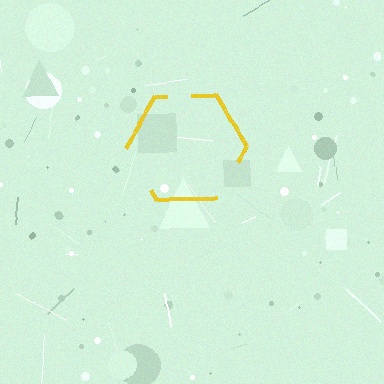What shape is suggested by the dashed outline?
The dashed outline suggests a hexagon.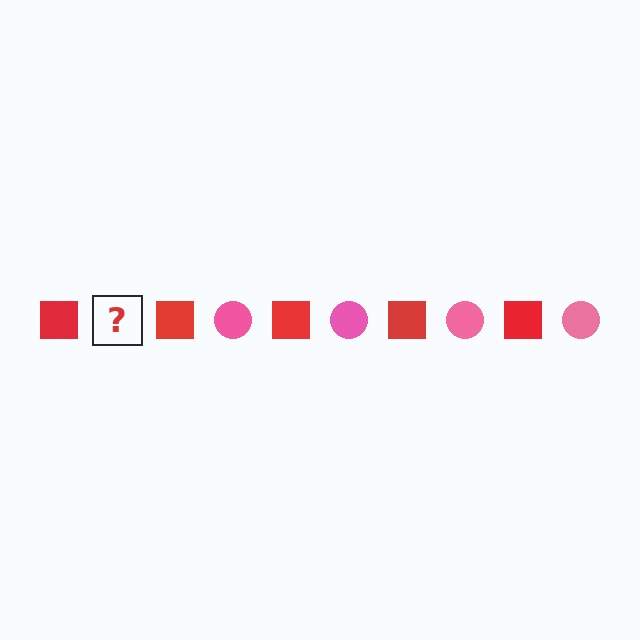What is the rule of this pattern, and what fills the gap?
The rule is that the pattern alternates between red square and pink circle. The gap should be filled with a pink circle.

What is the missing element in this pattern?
The missing element is a pink circle.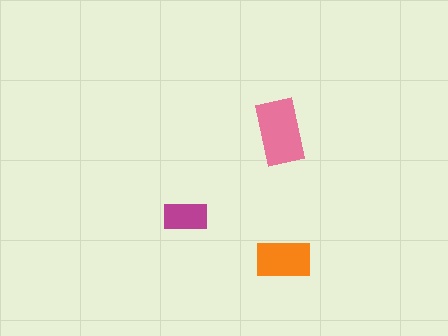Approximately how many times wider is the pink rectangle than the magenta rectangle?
About 1.5 times wider.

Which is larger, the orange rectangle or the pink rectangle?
The pink one.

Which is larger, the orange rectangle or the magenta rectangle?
The orange one.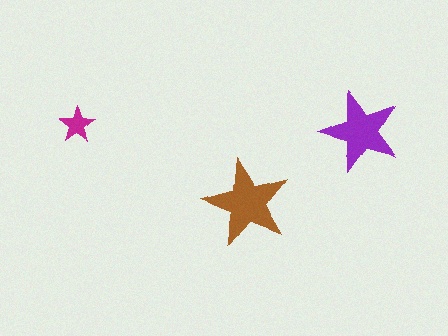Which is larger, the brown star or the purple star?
The brown one.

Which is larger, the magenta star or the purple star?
The purple one.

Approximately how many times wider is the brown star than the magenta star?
About 2.5 times wider.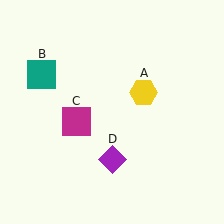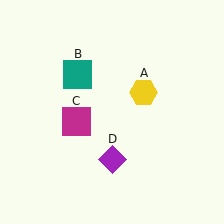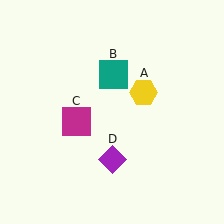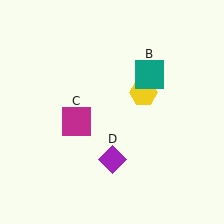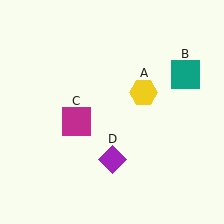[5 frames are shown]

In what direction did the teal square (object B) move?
The teal square (object B) moved right.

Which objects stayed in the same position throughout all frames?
Yellow hexagon (object A) and magenta square (object C) and purple diamond (object D) remained stationary.